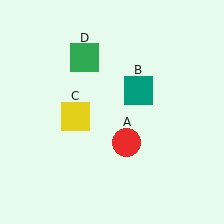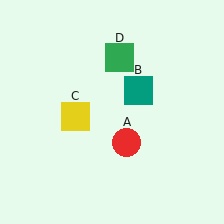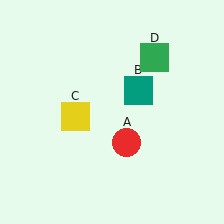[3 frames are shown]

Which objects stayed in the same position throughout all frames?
Red circle (object A) and teal square (object B) and yellow square (object C) remained stationary.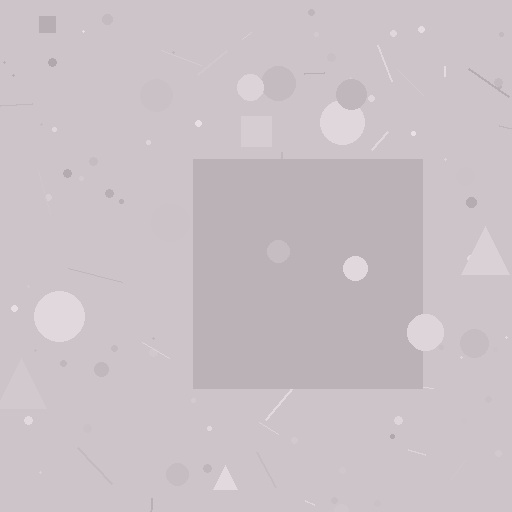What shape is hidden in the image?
A square is hidden in the image.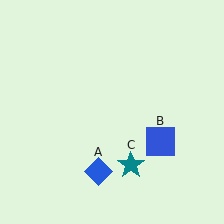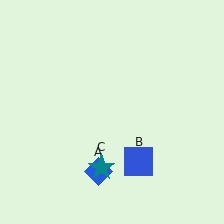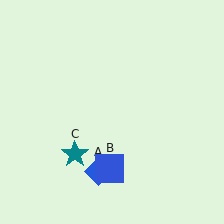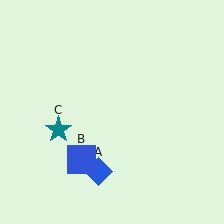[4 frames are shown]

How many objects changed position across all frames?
2 objects changed position: blue square (object B), teal star (object C).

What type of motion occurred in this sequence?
The blue square (object B), teal star (object C) rotated clockwise around the center of the scene.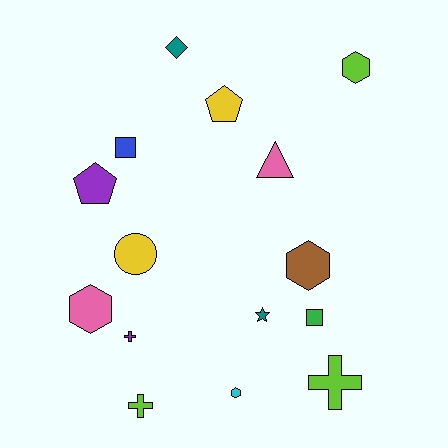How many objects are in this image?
There are 15 objects.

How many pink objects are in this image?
There are 2 pink objects.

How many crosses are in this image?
There are 3 crosses.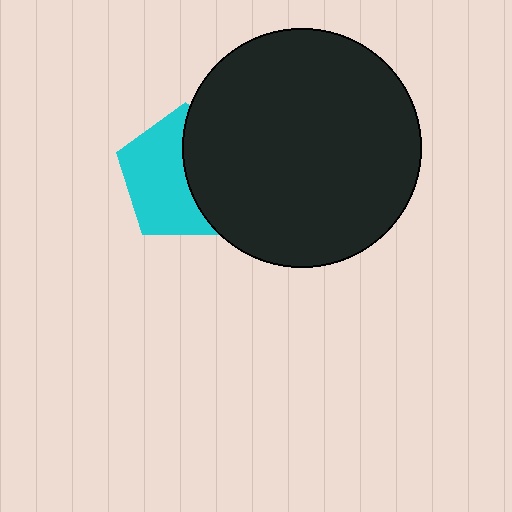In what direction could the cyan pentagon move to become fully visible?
The cyan pentagon could move left. That would shift it out from behind the black circle entirely.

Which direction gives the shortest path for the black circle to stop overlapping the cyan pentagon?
Moving right gives the shortest separation.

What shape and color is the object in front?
The object in front is a black circle.